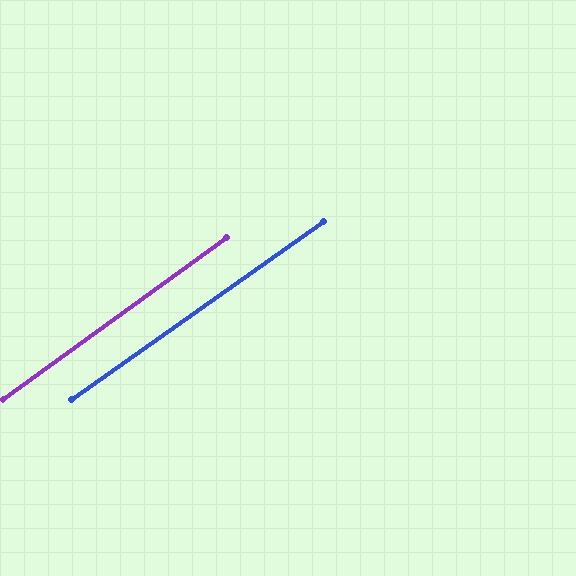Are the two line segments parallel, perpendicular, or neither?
Parallel — their directions differ by only 0.6°.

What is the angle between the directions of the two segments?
Approximately 1 degree.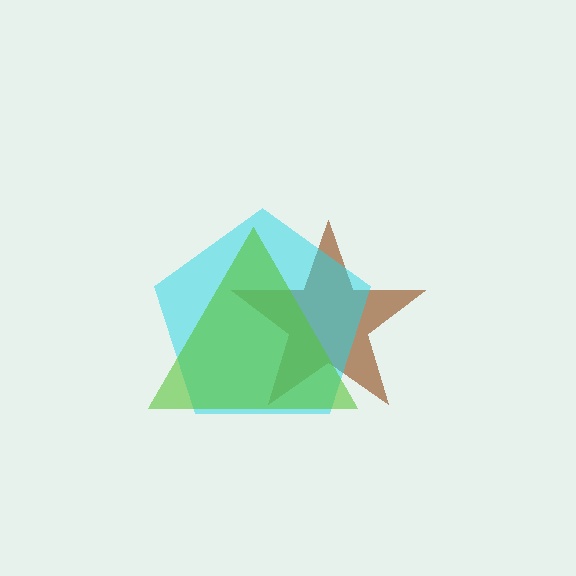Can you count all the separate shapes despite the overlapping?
Yes, there are 3 separate shapes.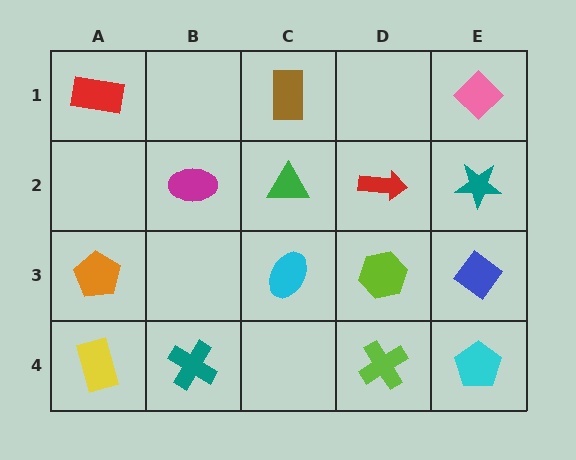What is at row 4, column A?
A yellow rectangle.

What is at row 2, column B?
A magenta ellipse.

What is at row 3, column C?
A cyan ellipse.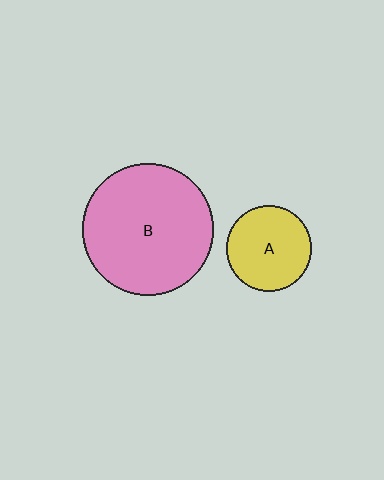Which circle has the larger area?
Circle B (pink).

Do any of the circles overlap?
No, none of the circles overlap.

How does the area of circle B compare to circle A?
Approximately 2.4 times.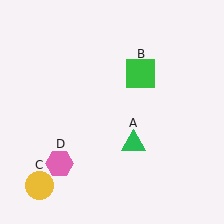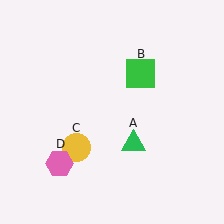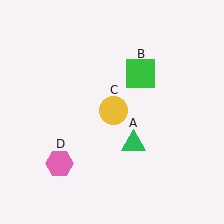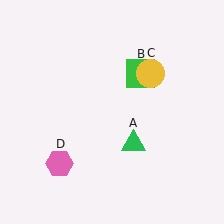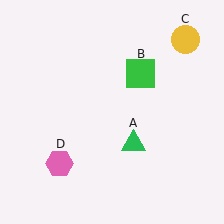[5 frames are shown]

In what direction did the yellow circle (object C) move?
The yellow circle (object C) moved up and to the right.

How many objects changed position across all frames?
1 object changed position: yellow circle (object C).